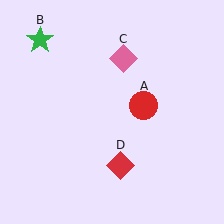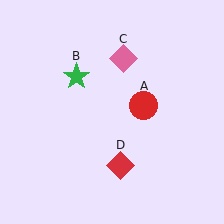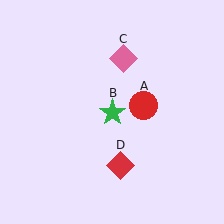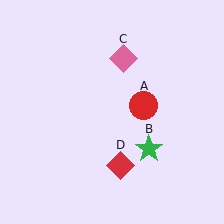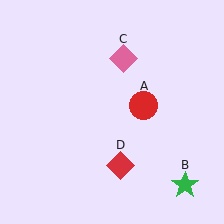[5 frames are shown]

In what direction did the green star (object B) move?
The green star (object B) moved down and to the right.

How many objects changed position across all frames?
1 object changed position: green star (object B).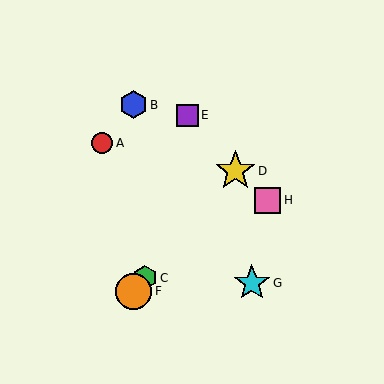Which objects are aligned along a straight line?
Objects C, D, F are aligned along a straight line.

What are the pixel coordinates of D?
Object D is at (235, 171).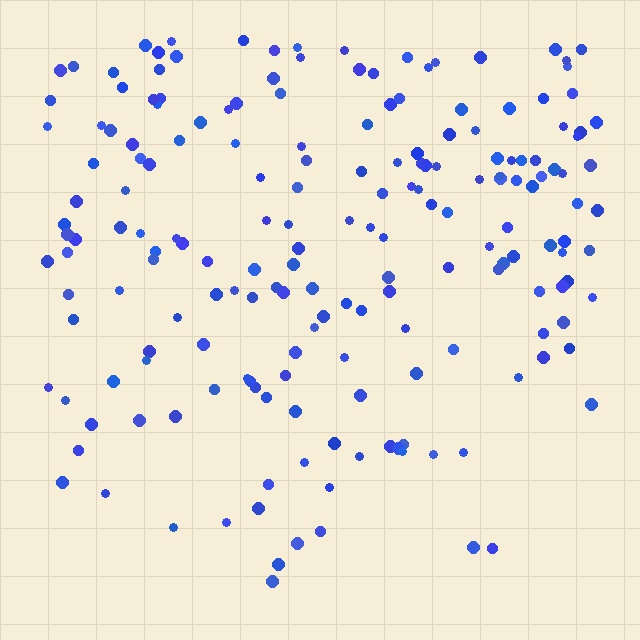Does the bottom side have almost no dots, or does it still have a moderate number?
Still a moderate number, just noticeably fewer than the top.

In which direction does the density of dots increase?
From bottom to top, with the top side densest.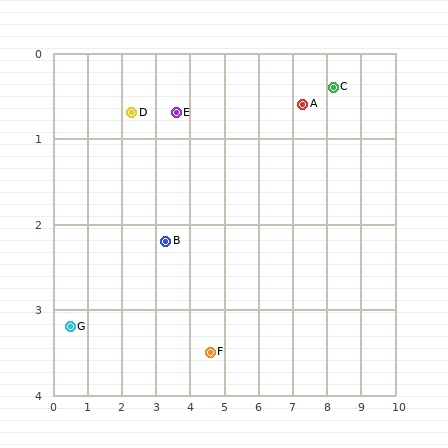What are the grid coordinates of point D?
Point D is at approximately (2.3, 0.7).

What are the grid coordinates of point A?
Point A is at approximately (7.3, 0.6).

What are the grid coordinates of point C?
Point C is at approximately (8.2, 0.4).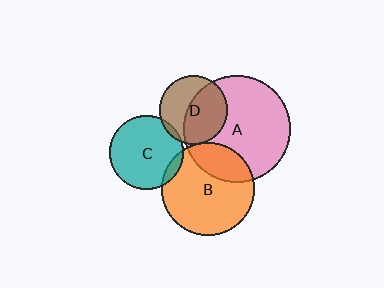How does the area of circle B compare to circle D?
Approximately 1.8 times.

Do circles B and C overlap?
Yes.